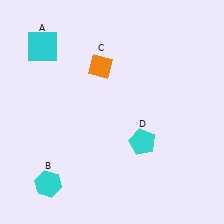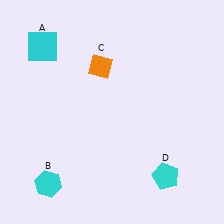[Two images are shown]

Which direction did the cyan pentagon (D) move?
The cyan pentagon (D) moved down.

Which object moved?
The cyan pentagon (D) moved down.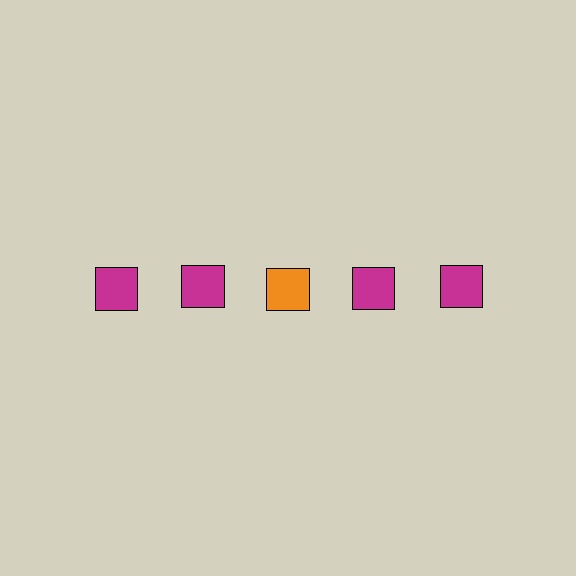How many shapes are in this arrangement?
There are 5 shapes arranged in a grid pattern.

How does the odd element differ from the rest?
It has a different color: orange instead of magenta.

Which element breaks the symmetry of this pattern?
The orange square in the top row, center column breaks the symmetry. All other shapes are magenta squares.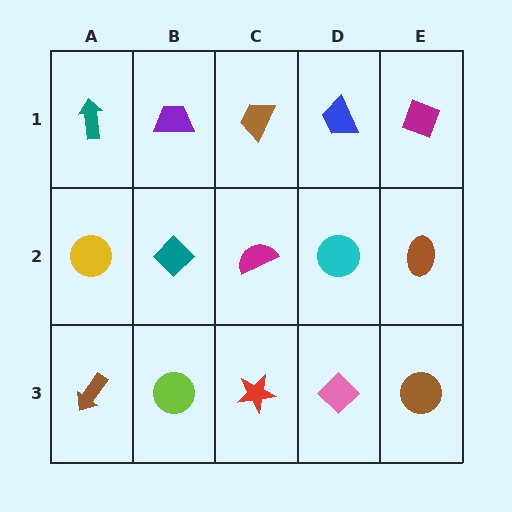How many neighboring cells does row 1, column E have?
2.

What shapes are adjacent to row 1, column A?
A yellow circle (row 2, column A), a purple trapezoid (row 1, column B).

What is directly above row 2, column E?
A magenta diamond.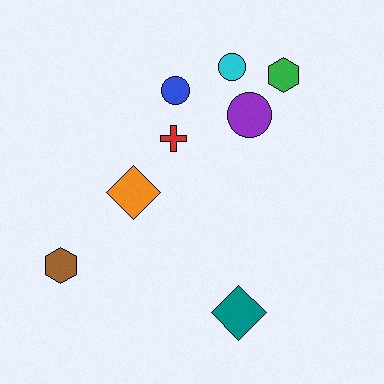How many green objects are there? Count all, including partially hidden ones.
There is 1 green object.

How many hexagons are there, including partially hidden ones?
There are 2 hexagons.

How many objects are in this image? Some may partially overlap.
There are 8 objects.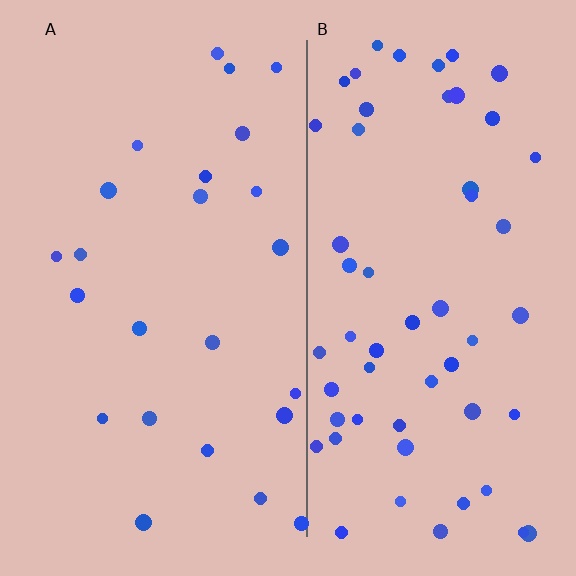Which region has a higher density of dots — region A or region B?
B (the right).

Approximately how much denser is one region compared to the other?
Approximately 2.3× — region B over region A.